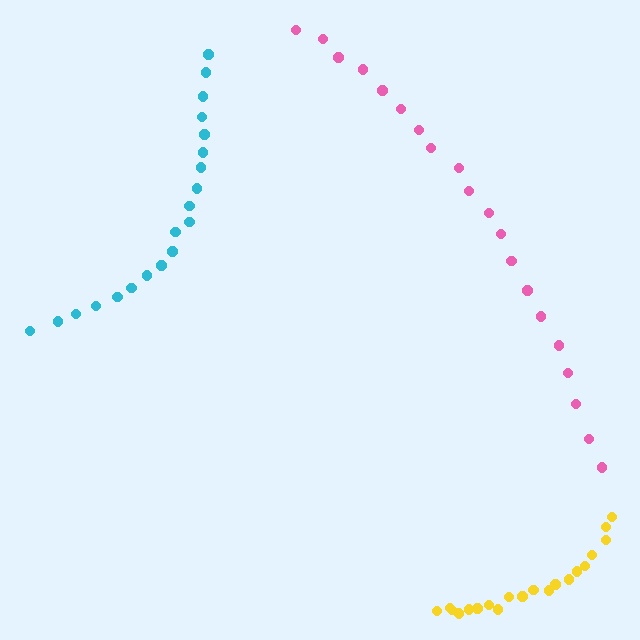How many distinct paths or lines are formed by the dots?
There are 3 distinct paths.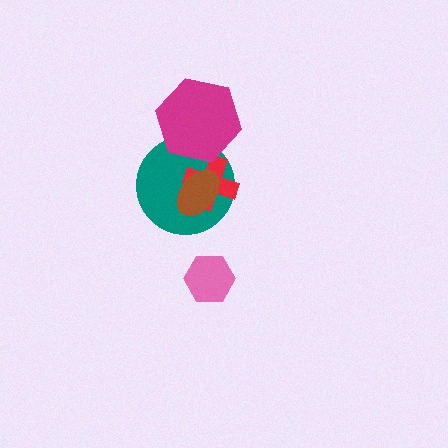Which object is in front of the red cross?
The brown ellipse is in front of the red cross.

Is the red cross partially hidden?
Yes, it is partially covered by another shape.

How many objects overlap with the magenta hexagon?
1 object overlaps with the magenta hexagon.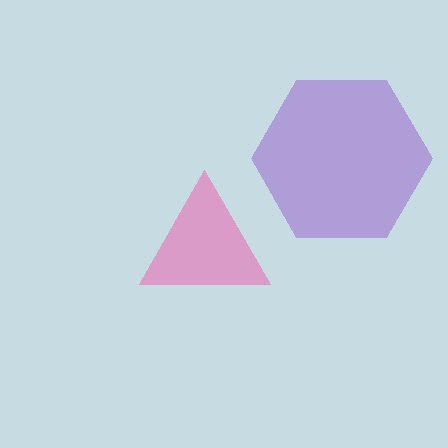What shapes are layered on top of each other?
The layered shapes are: a pink triangle, a purple hexagon.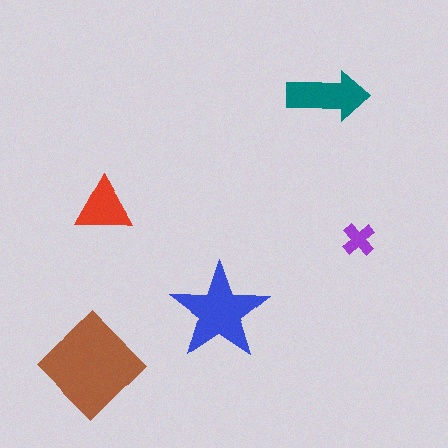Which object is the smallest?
The purple cross.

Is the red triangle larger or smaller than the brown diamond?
Smaller.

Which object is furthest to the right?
The purple cross is rightmost.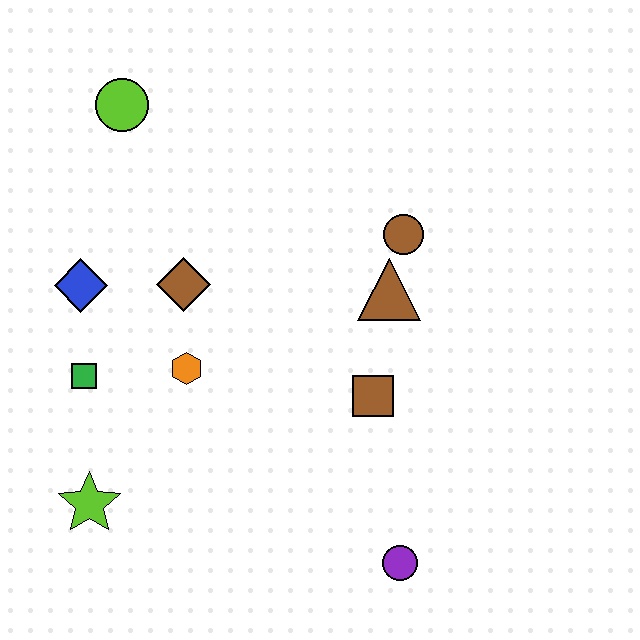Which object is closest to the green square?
The blue diamond is closest to the green square.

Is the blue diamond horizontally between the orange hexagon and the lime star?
No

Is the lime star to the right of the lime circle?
No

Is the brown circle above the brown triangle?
Yes